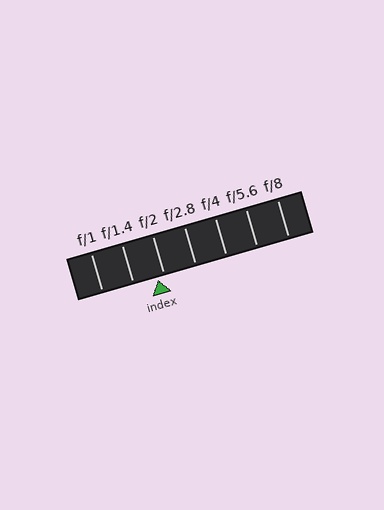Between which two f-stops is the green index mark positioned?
The index mark is between f/1.4 and f/2.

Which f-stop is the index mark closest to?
The index mark is closest to f/2.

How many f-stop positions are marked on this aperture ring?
There are 7 f-stop positions marked.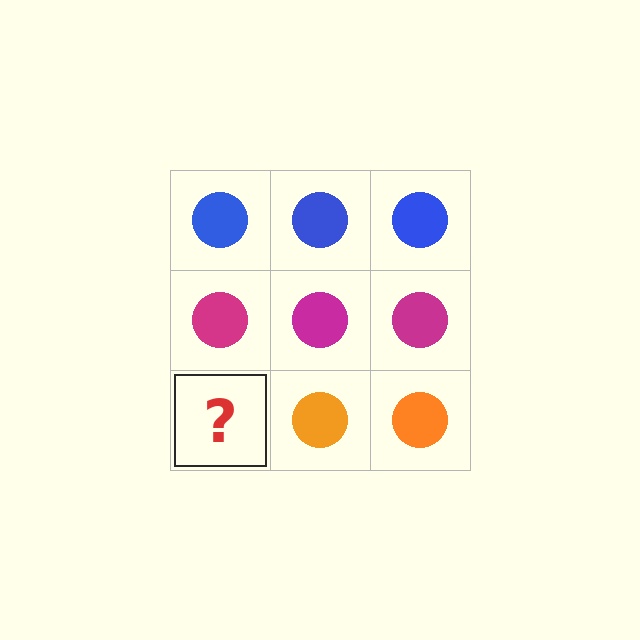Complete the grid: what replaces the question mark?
The question mark should be replaced with an orange circle.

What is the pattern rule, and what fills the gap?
The rule is that each row has a consistent color. The gap should be filled with an orange circle.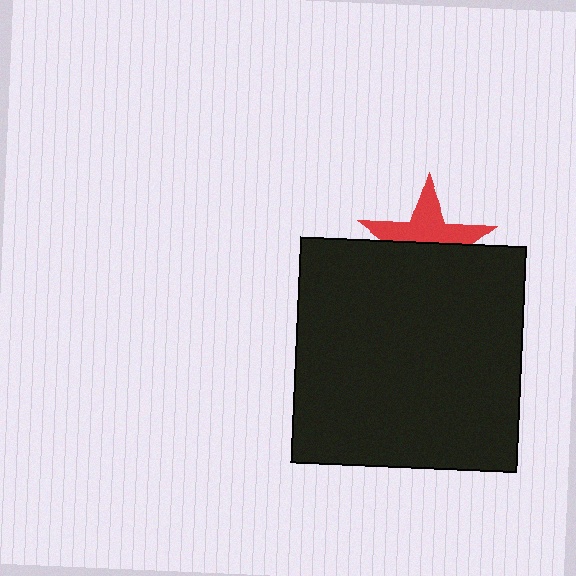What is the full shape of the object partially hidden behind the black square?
The partially hidden object is a red star.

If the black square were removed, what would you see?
You would see the complete red star.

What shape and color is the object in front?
The object in front is a black square.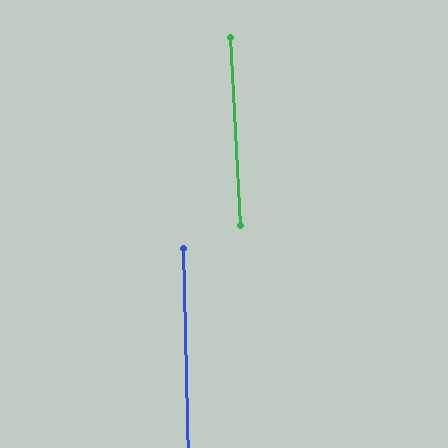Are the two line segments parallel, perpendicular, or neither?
Parallel — their directions differ by only 1.7°.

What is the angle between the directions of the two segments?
Approximately 2 degrees.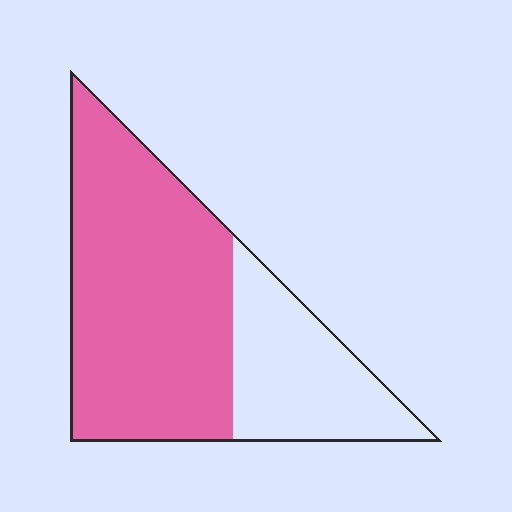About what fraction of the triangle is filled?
About two thirds (2/3).